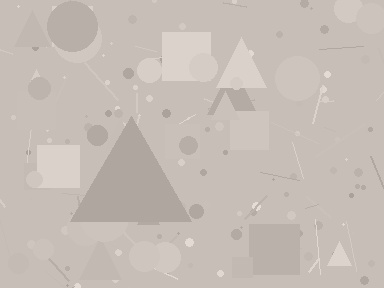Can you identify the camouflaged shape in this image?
The camouflaged shape is a triangle.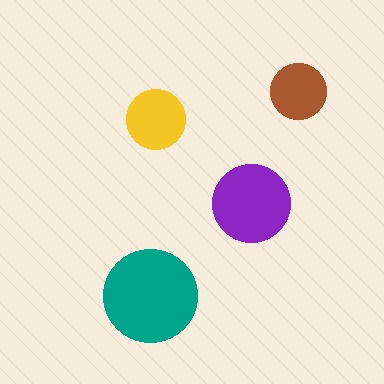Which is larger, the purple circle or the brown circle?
The purple one.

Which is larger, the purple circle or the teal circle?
The teal one.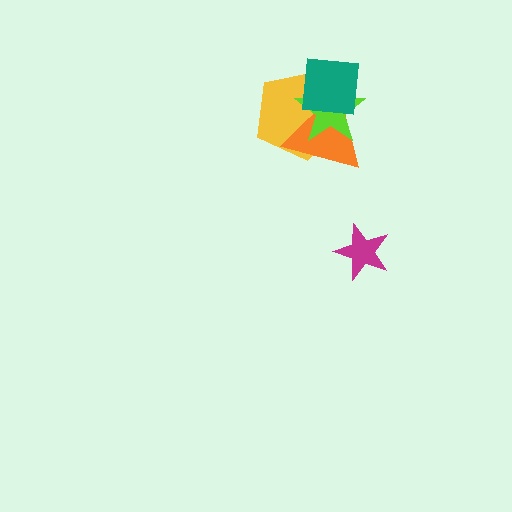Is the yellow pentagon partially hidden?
Yes, it is partially covered by another shape.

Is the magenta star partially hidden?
No, no other shape covers it.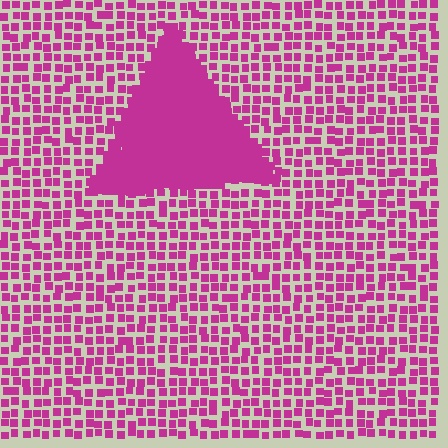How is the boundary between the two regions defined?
The boundary is defined by a change in element density (approximately 3.0x ratio). All elements are the same color, size, and shape.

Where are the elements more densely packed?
The elements are more densely packed inside the triangle boundary.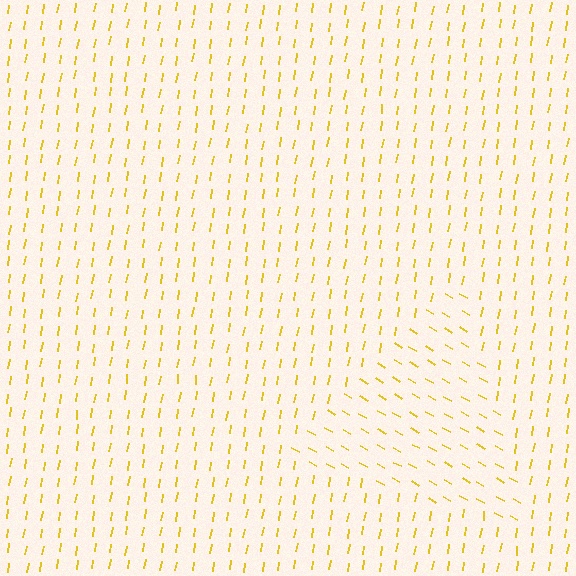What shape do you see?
I see a triangle.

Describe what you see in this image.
The image is filled with small yellow line segments. A triangle region in the image has lines oriented differently from the surrounding lines, creating a visible texture boundary.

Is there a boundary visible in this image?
Yes, there is a texture boundary formed by a change in line orientation.